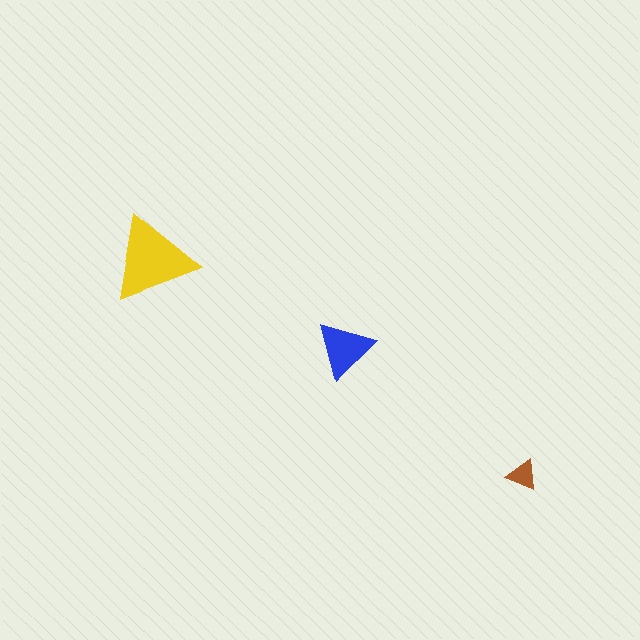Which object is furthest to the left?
The yellow triangle is leftmost.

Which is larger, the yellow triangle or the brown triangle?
The yellow one.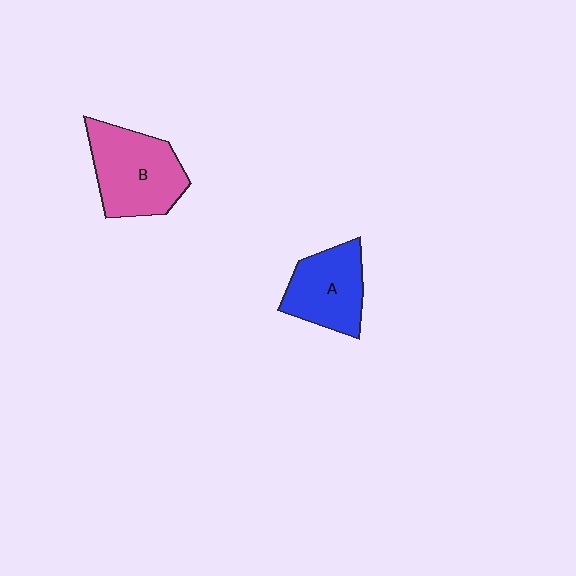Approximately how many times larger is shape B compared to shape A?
Approximately 1.3 times.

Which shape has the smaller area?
Shape A (blue).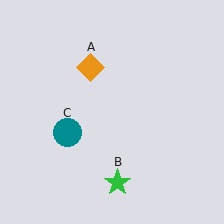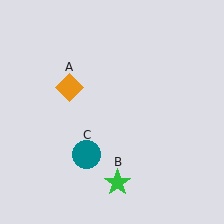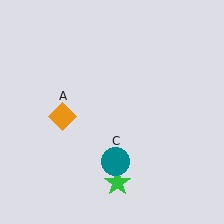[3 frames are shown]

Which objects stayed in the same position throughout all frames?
Green star (object B) remained stationary.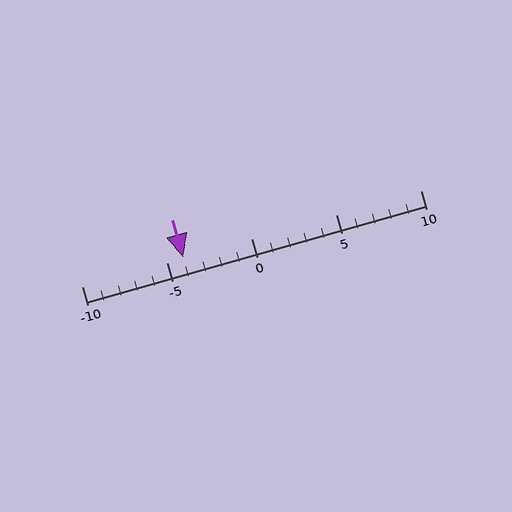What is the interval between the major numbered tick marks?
The major tick marks are spaced 5 units apart.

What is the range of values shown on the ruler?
The ruler shows values from -10 to 10.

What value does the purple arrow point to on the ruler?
The purple arrow points to approximately -4.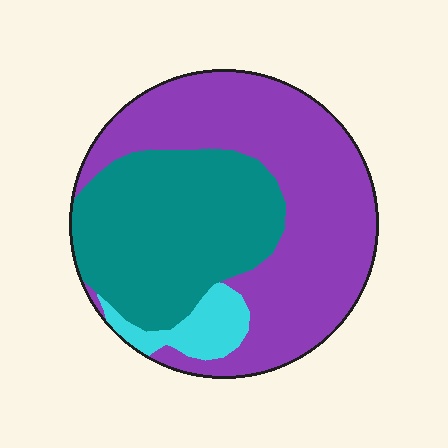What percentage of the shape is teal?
Teal takes up between a third and a half of the shape.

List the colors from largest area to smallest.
From largest to smallest: purple, teal, cyan.